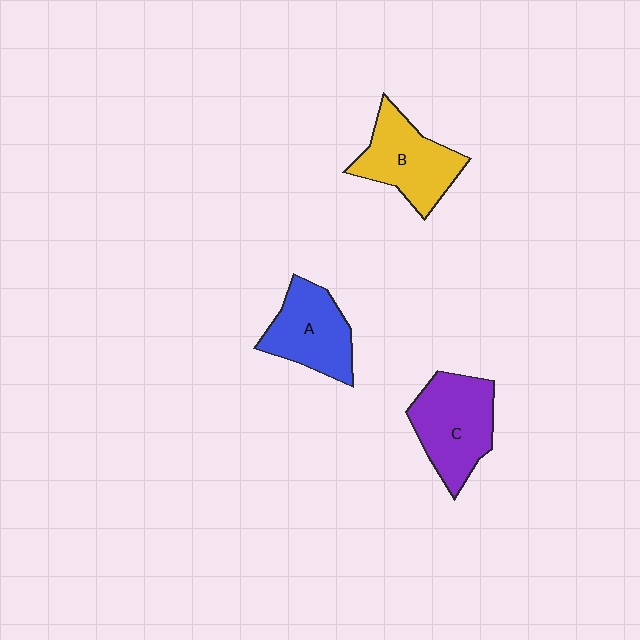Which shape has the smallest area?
Shape A (blue).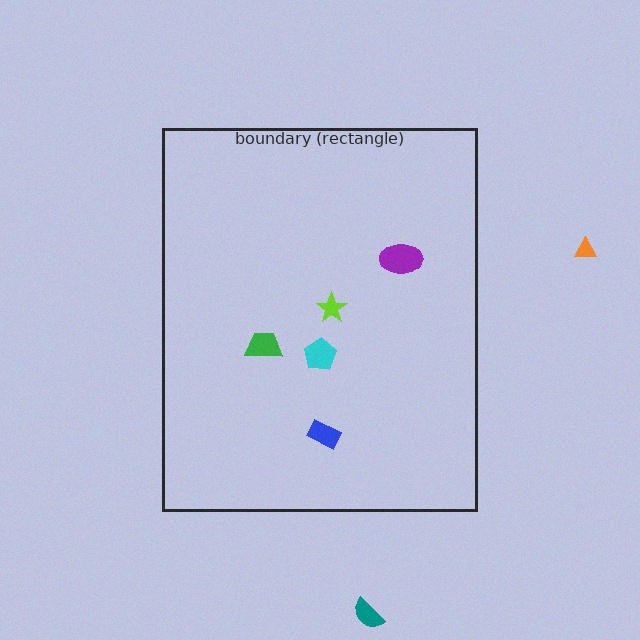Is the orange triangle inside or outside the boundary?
Outside.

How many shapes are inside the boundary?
5 inside, 2 outside.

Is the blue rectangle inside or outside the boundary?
Inside.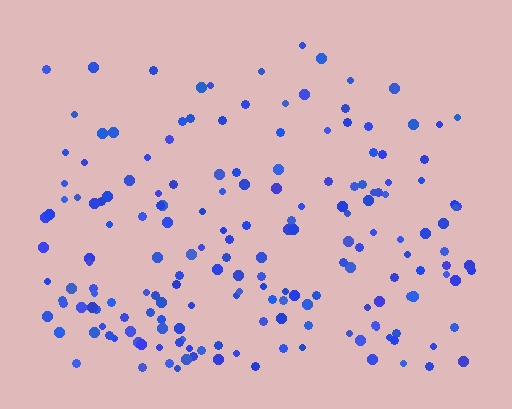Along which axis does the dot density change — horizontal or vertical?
Vertical.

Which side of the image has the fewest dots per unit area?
The top.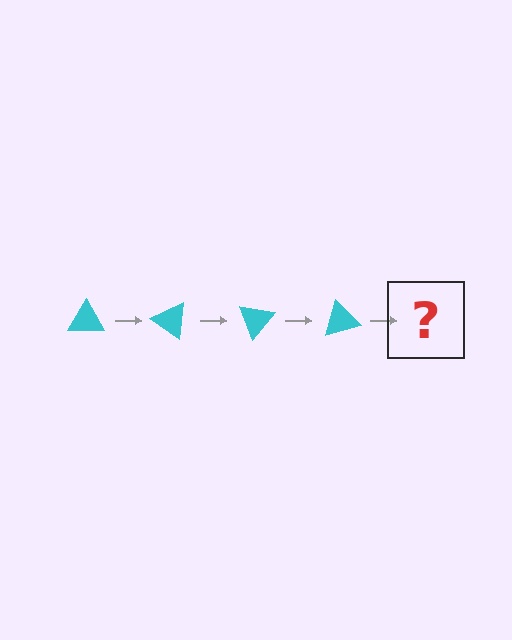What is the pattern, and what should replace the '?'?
The pattern is that the triangle rotates 35 degrees each step. The '?' should be a cyan triangle rotated 140 degrees.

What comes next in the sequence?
The next element should be a cyan triangle rotated 140 degrees.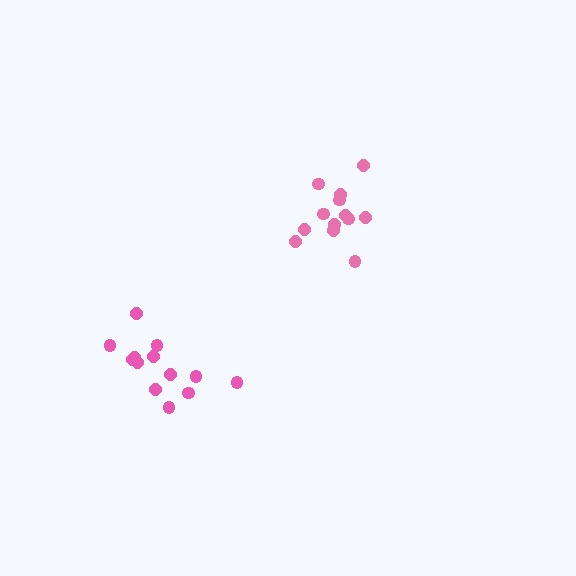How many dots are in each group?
Group 1: 13 dots, Group 2: 13 dots (26 total).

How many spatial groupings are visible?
There are 2 spatial groupings.